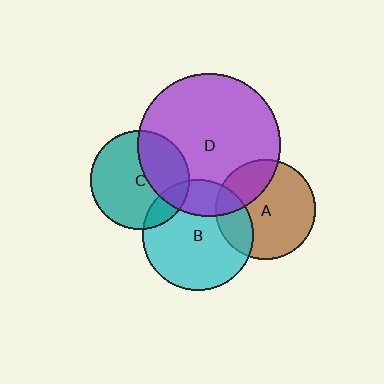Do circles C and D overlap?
Yes.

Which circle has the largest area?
Circle D (purple).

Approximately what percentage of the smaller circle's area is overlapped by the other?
Approximately 35%.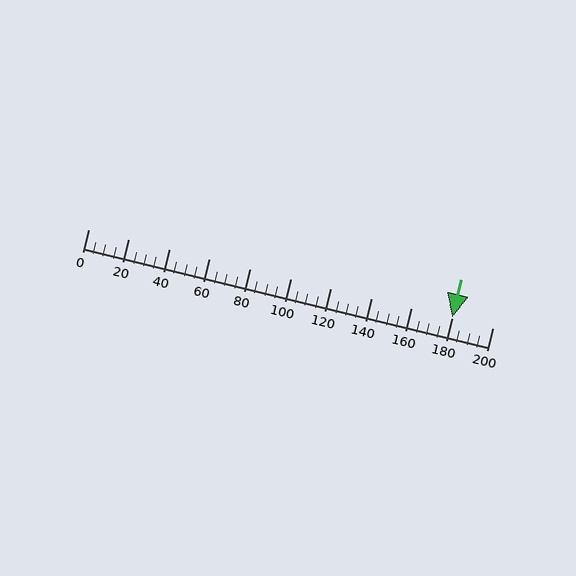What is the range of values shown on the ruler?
The ruler shows values from 0 to 200.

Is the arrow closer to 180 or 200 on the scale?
The arrow is closer to 180.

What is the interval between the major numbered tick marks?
The major tick marks are spaced 20 units apart.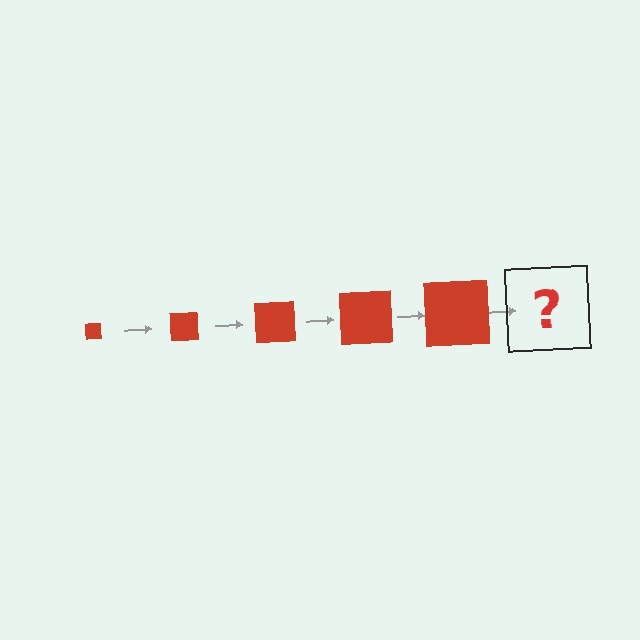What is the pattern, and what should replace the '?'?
The pattern is that the square gets progressively larger each step. The '?' should be a red square, larger than the previous one.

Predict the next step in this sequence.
The next step is a red square, larger than the previous one.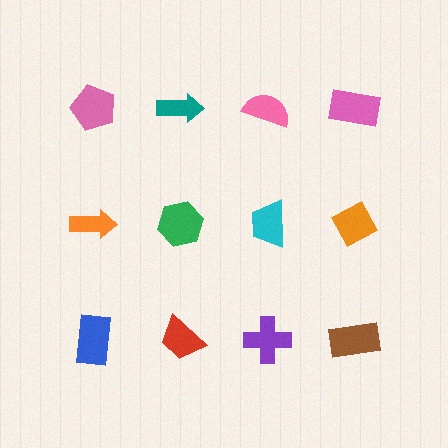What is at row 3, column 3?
A purple cross.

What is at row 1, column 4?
A pink rectangle.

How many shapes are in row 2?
4 shapes.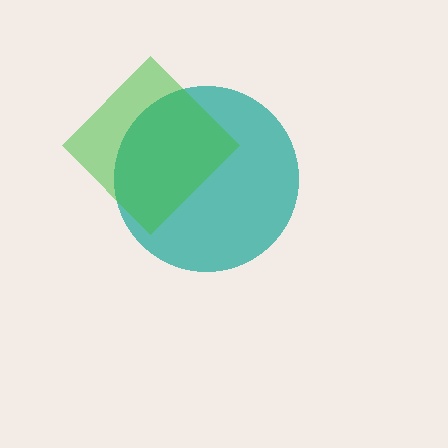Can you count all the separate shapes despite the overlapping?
Yes, there are 2 separate shapes.